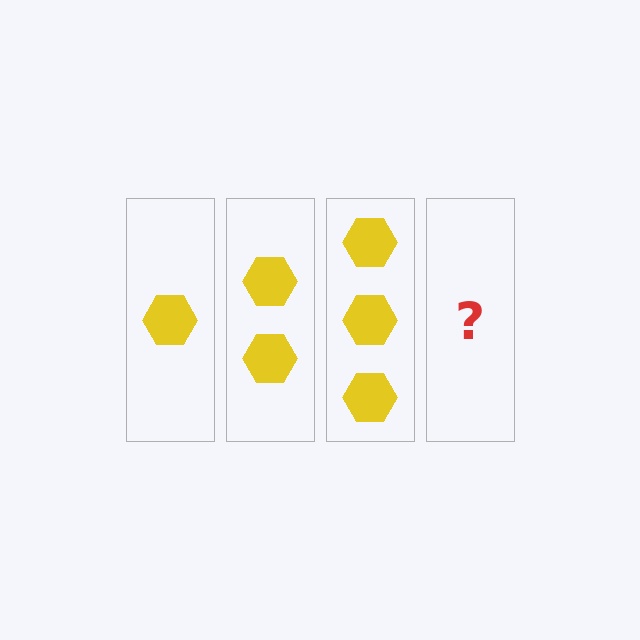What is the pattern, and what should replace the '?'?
The pattern is that each step adds one more hexagon. The '?' should be 4 hexagons.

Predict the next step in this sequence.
The next step is 4 hexagons.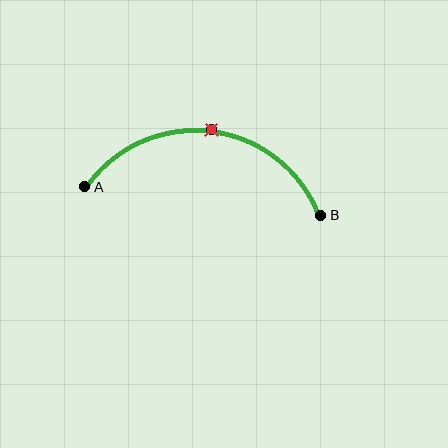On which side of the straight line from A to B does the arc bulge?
The arc bulges above the straight line connecting A and B.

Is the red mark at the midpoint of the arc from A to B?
Yes. The red mark lies on the arc at equal arc-length from both A and B — it is the arc midpoint.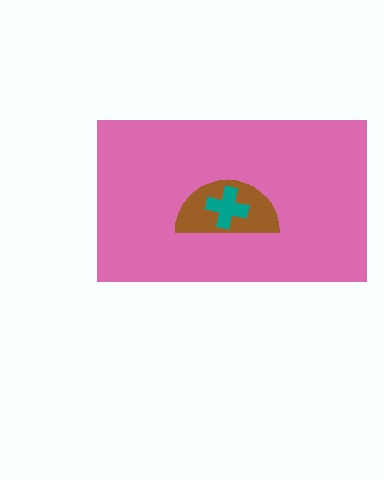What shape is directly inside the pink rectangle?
The brown semicircle.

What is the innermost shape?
The teal cross.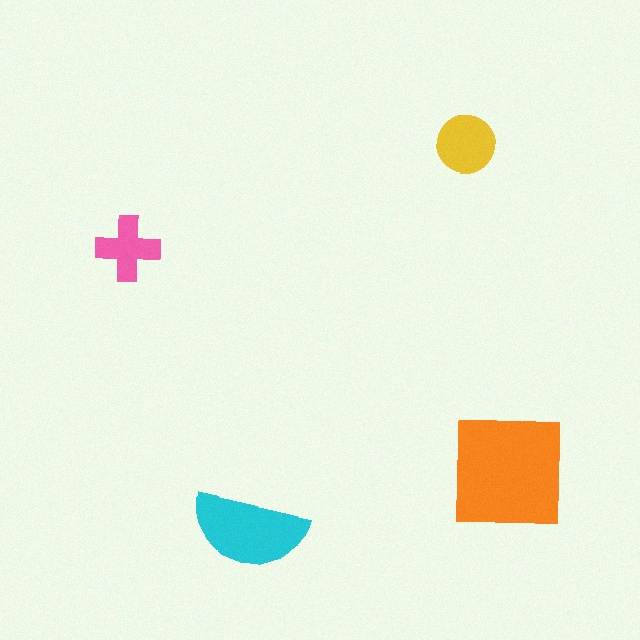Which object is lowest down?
The cyan semicircle is bottommost.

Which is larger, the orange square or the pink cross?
The orange square.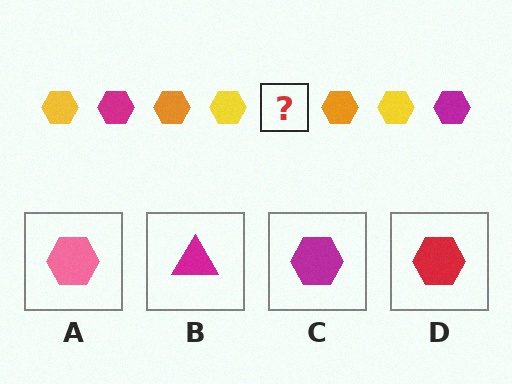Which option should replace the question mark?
Option C.